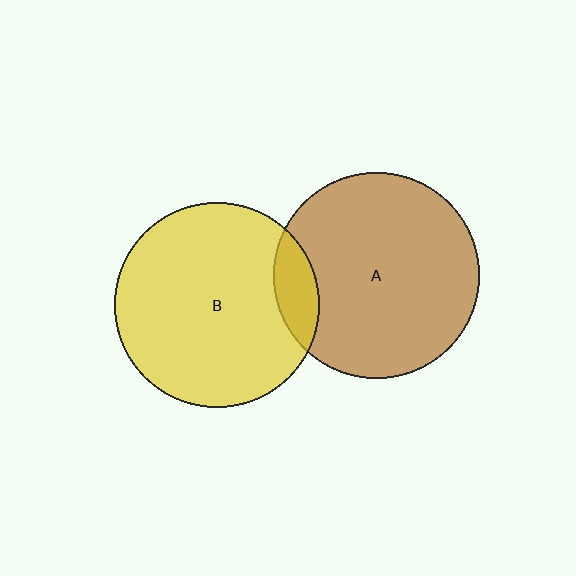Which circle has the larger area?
Circle A (brown).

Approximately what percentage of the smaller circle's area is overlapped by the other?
Approximately 10%.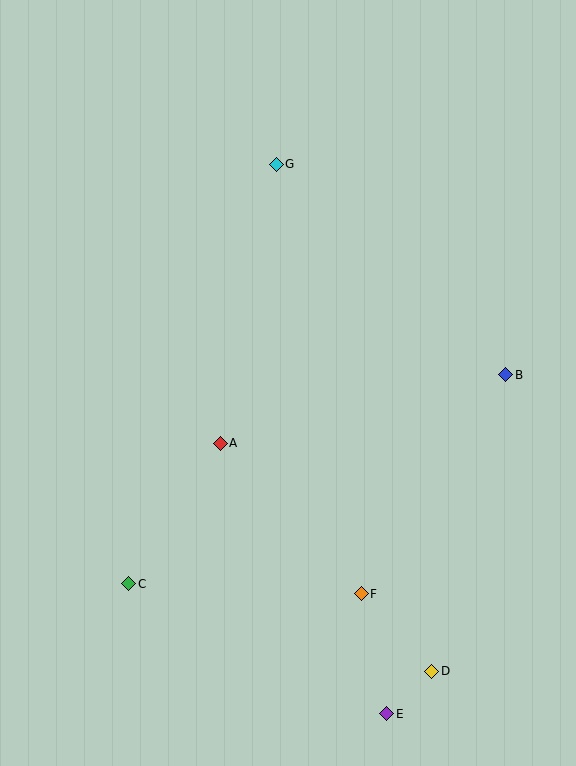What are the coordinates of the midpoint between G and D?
The midpoint between G and D is at (354, 418).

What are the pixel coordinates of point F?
Point F is at (361, 594).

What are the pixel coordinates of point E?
Point E is at (387, 714).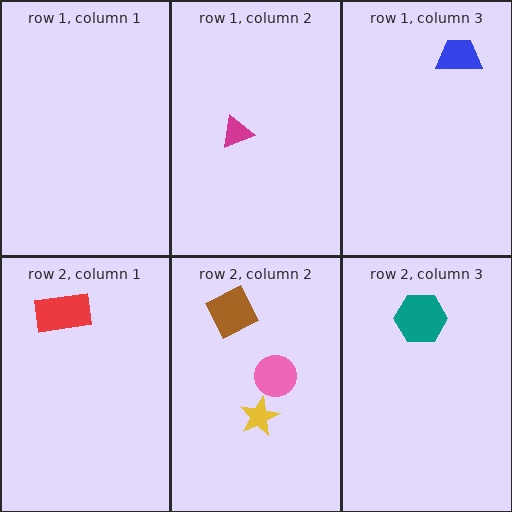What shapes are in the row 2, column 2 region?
The pink circle, the brown square, the yellow star.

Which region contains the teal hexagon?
The row 2, column 3 region.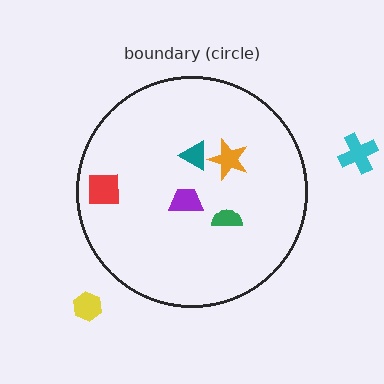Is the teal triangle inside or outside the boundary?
Inside.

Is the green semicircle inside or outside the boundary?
Inside.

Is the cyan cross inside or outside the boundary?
Outside.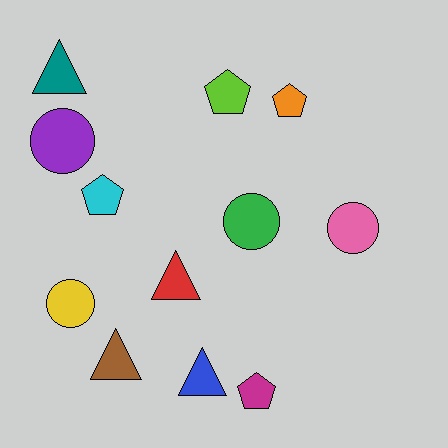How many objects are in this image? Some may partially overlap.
There are 12 objects.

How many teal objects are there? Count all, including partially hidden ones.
There is 1 teal object.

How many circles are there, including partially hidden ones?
There are 4 circles.